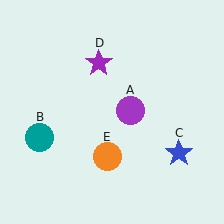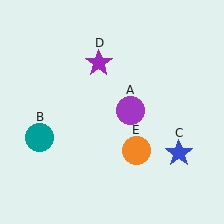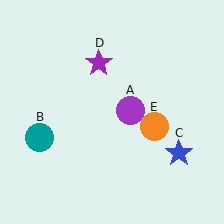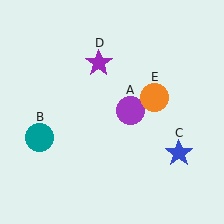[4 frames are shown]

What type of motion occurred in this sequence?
The orange circle (object E) rotated counterclockwise around the center of the scene.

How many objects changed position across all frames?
1 object changed position: orange circle (object E).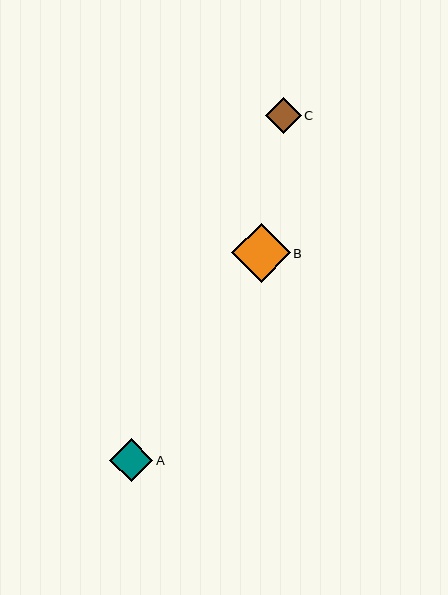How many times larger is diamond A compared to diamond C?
Diamond A is approximately 1.2 times the size of diamond C.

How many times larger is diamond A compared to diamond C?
Diamond A is approximately 1.2 times the size of diamond C.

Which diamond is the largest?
Diamond B is the largest with a size of approximately 58 pixels.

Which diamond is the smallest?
Diamond C is the smallest with a size of approximately 35 pixels.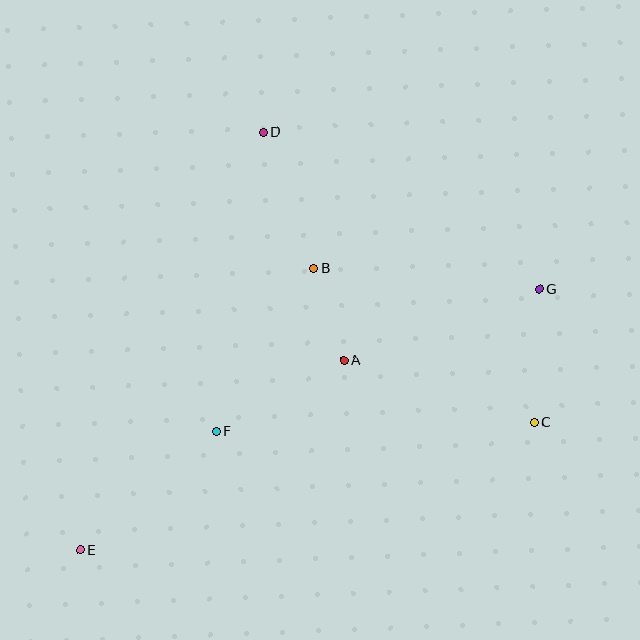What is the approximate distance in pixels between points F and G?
The distance between F and G is approximately 353 pixels.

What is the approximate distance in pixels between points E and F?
The distance between E and F is approximately 181 pixels.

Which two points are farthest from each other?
Points E and G are farthest from each other.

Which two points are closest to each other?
Points A and B are closest to each other.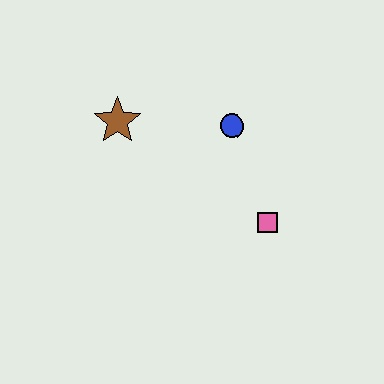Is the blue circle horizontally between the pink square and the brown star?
Yes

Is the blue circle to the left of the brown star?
No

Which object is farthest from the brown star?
The pink square is farthest from the brown star.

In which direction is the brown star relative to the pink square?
The brown star is to the left of the pink square.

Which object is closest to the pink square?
The blue circle is closest to the pink square.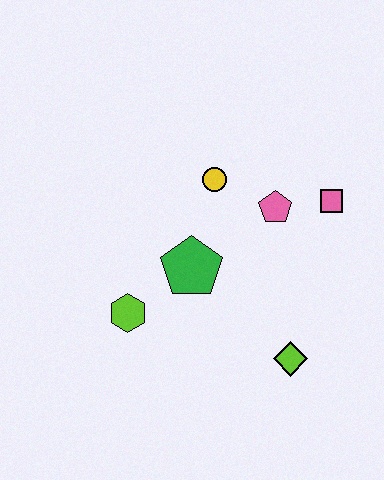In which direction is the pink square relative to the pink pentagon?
The pink square is to the right of the pink pentagon.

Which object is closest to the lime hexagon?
The green pentagon is closest to the lime hexagon.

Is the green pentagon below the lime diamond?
No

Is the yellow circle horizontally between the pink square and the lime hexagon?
Yes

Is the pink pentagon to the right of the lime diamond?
No